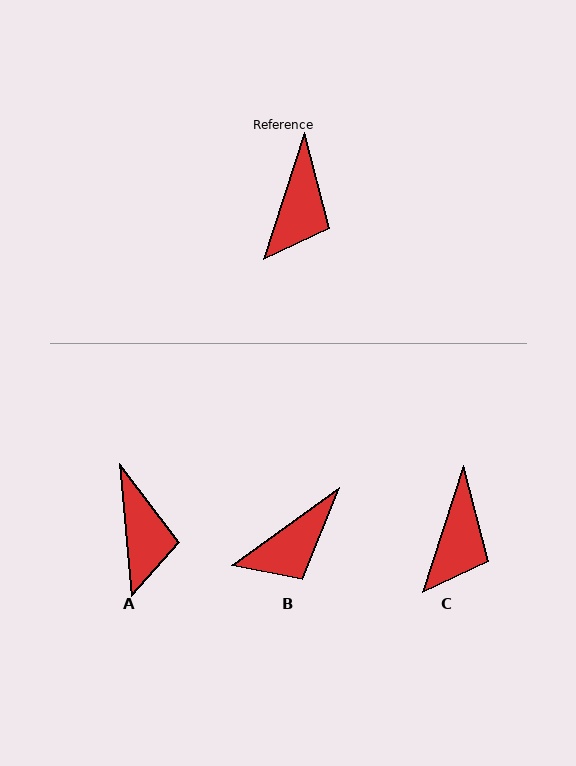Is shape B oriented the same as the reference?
No, it is off by about 36 degrees.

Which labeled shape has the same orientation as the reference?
C.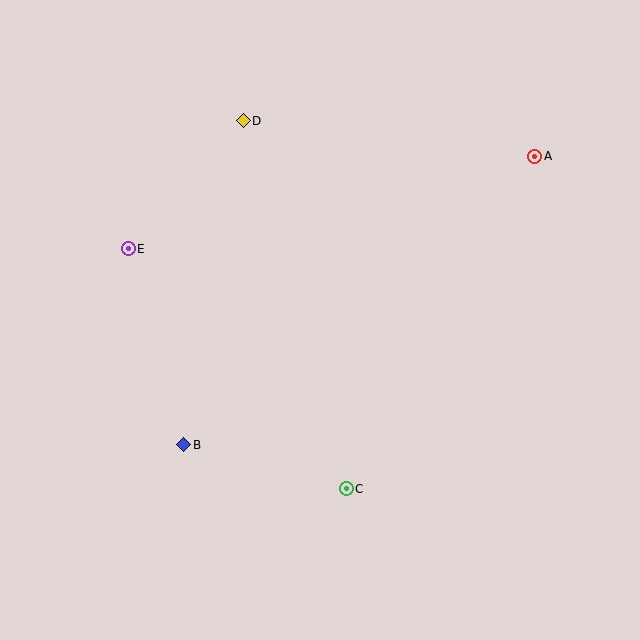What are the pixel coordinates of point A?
Point A is at (535, 156).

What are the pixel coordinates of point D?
Point D is at (243, 121).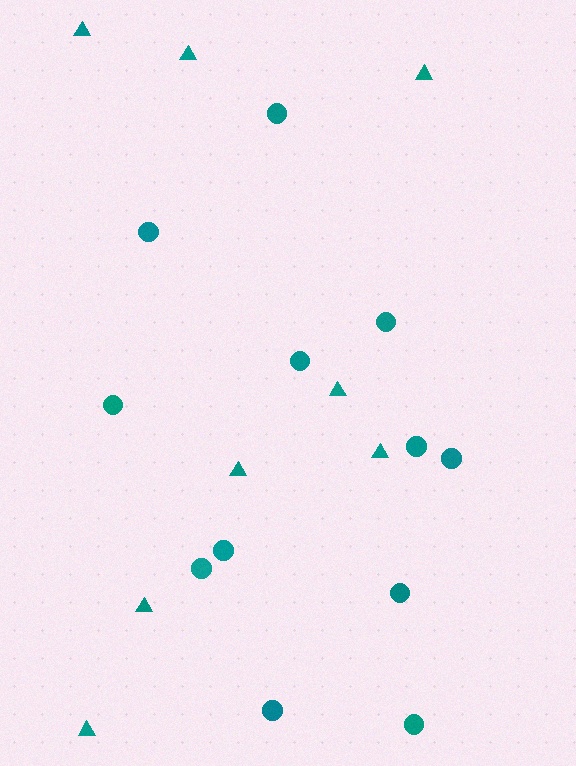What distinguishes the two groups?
There are 2 groups: one group of circles (12) and one group of triangles (8).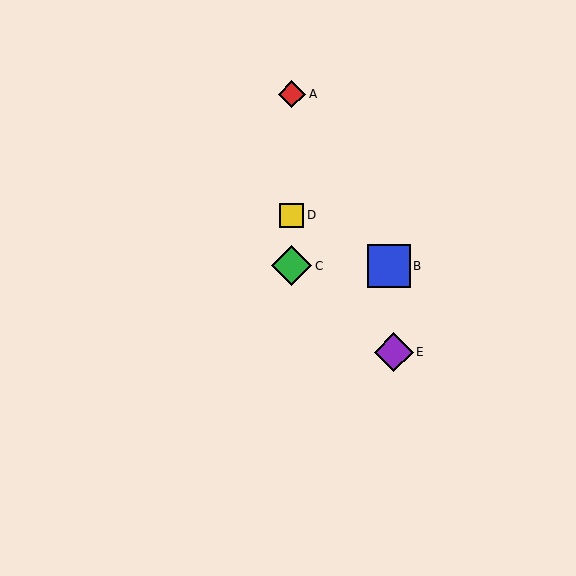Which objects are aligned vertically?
Objects A, C, D are aligned vertically.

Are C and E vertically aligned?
No, C is at x≈292 and E is at x≈394.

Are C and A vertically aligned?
Yes, both are at x≈292.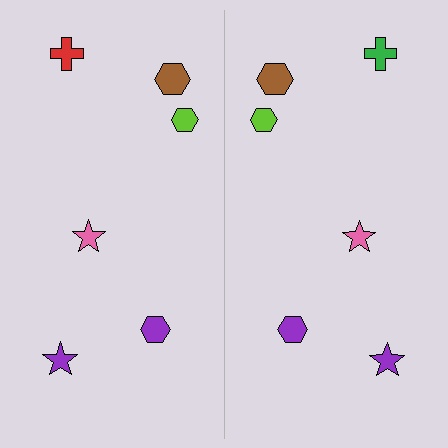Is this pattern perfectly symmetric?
No, the pattern is not perfectly symmetric. The green cross on the right side breaks the symmetry — its mirror counterpart is red.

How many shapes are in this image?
There are 12 shapes in this image.